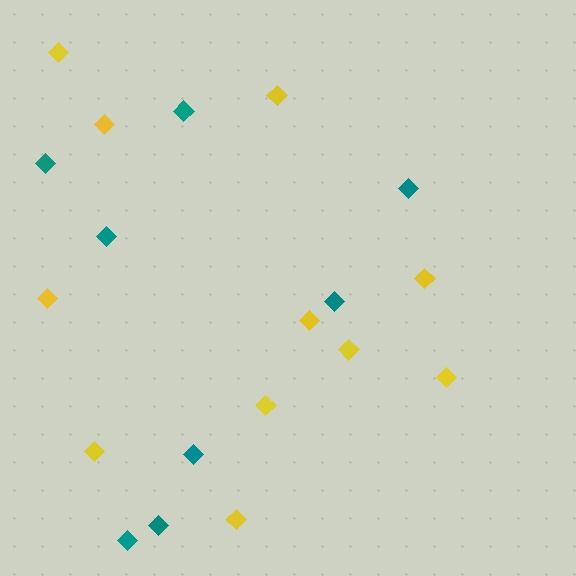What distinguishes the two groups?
There are 2 groups: one group of teal diamonds (8) and one group of yellow diamonds (11).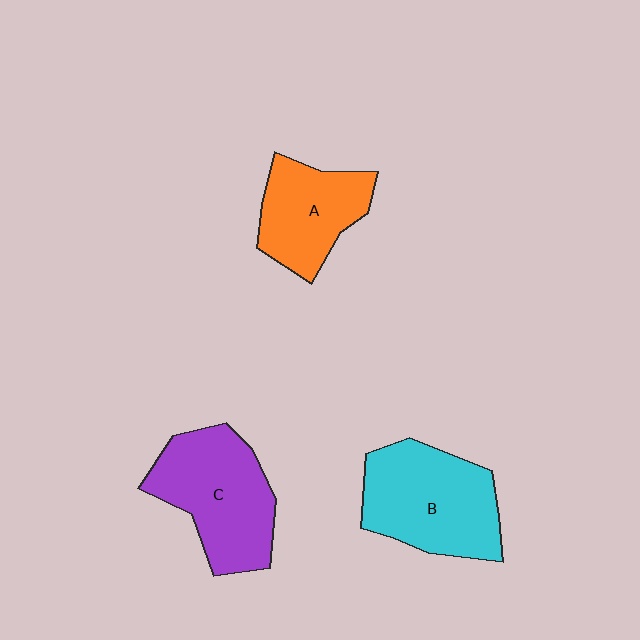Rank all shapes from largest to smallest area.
From largest to smallest: B (cyan), C (purple), A (orange).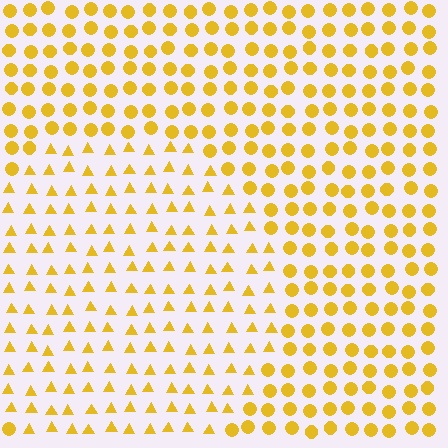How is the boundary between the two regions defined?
The boundary is defined by a change in element shape: triangles inside vs. circles outside. All elements share the same color and spacing.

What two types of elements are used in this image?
The image uses triangles inside the circle region and circles outside it.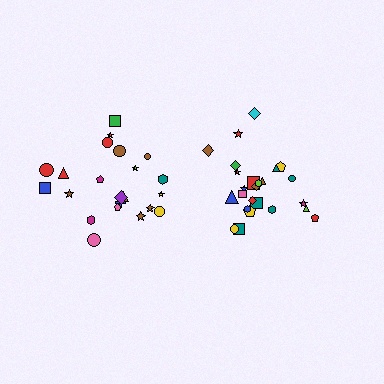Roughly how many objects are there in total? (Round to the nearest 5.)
Roughly 45 objects in total.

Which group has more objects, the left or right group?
The right group.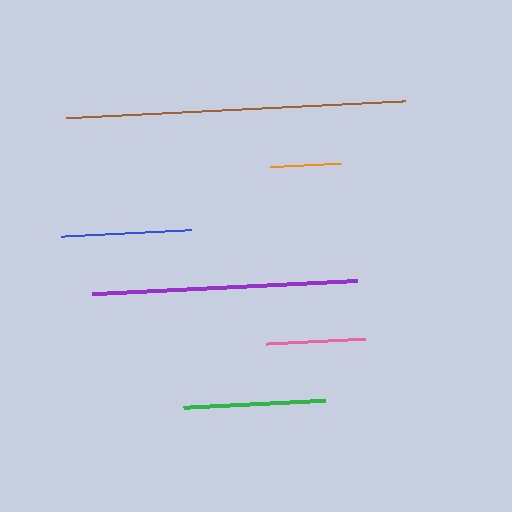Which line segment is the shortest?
The orange line is the shortest at approximately 72 pixels.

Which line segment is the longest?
The brown line is the longest at approximately 339 pixels.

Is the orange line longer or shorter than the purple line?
The purple line is longer than the orange line.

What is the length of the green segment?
The green segment is approximately 142 pixels long.